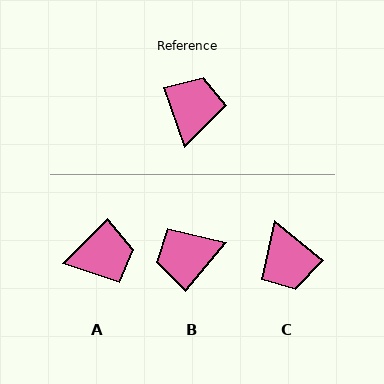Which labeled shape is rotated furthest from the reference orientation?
C, about 148 degrees away.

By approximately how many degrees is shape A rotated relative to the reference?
Approximately 64 degrees clockwise.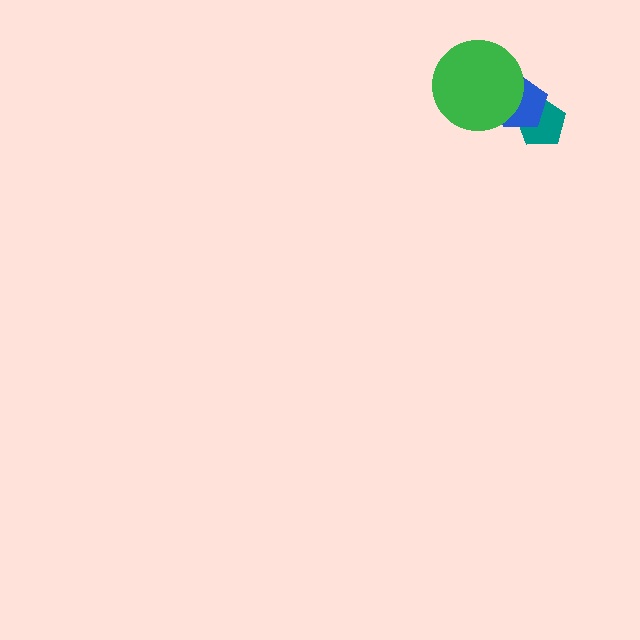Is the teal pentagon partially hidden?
Yes, it is partially covered by another shape.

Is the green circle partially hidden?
No, no other shape covers it.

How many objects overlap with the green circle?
1 object overlaps with the green circle.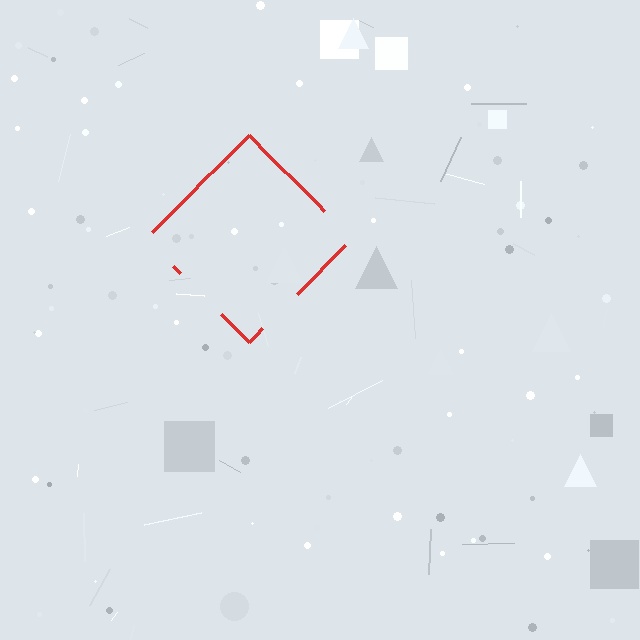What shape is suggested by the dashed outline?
The dashed outline suggests a diamond.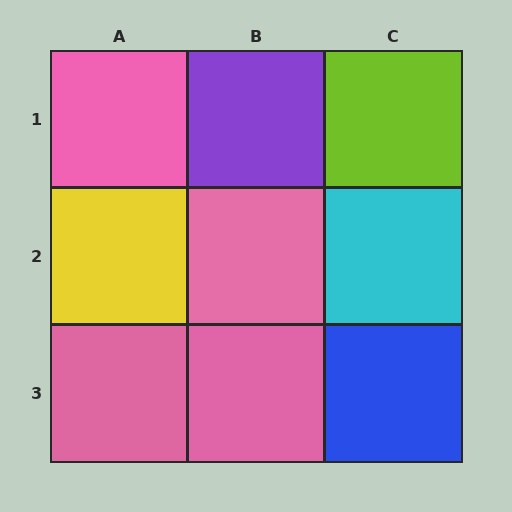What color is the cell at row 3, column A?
Pink.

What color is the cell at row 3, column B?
Pink.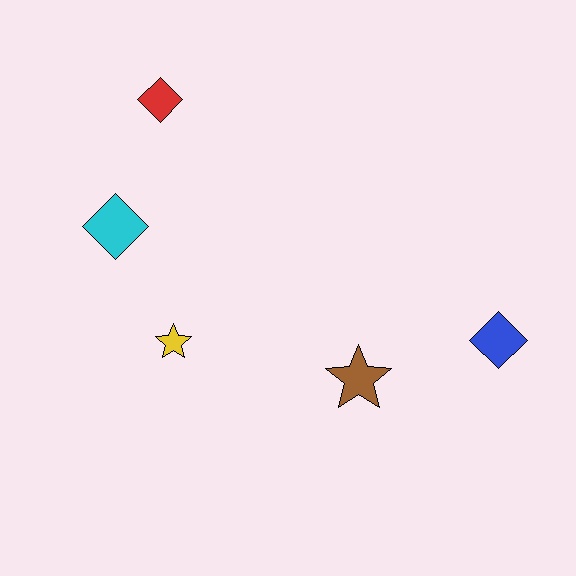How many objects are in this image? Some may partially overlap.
There are 5 objects.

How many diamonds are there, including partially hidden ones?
There are 3 diamonds.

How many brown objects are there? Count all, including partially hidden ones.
There is 1 brown object.